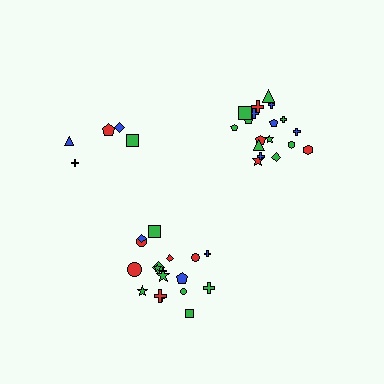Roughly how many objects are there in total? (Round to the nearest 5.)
Roughly 40 objects in total.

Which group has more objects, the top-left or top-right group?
The top-right group.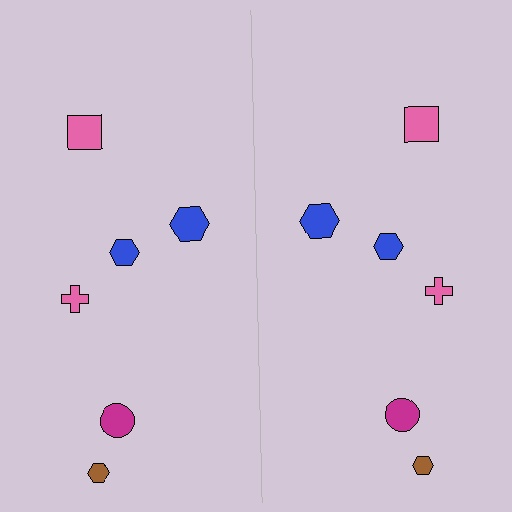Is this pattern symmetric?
Yes, this pattern has bilateral (reflection) symmetry.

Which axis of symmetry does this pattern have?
The pattern has a vertical axis of symmetry running through the center of the image.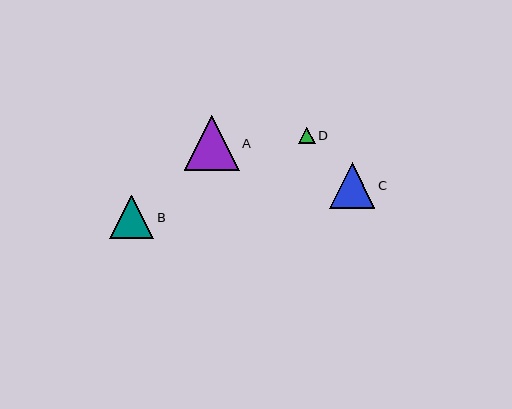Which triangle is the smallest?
Triangle D is the smallest with a size of approximately 16 pixels.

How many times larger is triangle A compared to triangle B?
Triangle A is approximately 1.2 times the size of triangle B.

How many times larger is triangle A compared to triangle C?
Triangle A is approximately 1.2 times the size of triangle C.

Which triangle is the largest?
Triangle A is the largest with a size of approximately 55 pixels.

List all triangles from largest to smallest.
From largest to smallest: A, C, B, D.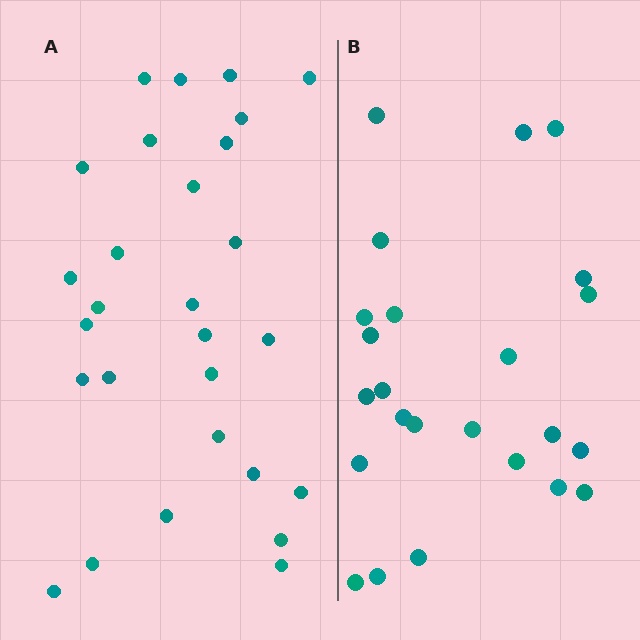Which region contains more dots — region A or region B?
Region A (the left region) has more dots.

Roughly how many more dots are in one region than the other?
Region A has about 4 more dots than region B.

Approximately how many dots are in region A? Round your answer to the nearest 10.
About 30 dots. (The exact count is 28, which rounds to 30.)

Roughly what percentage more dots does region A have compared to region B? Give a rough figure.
About 15% more.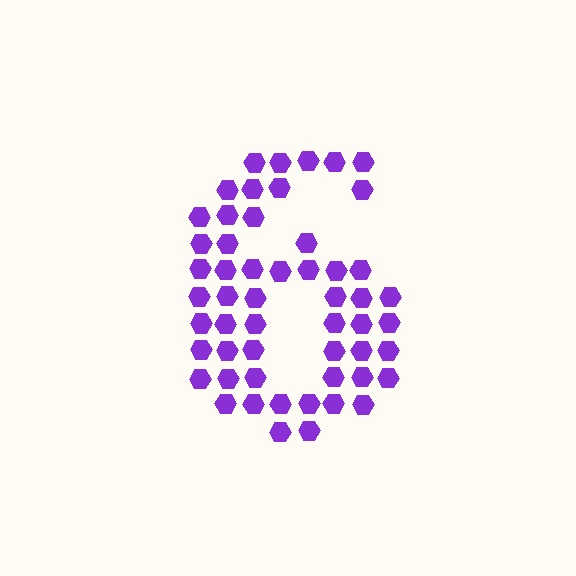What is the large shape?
The large shape is the digit 6.